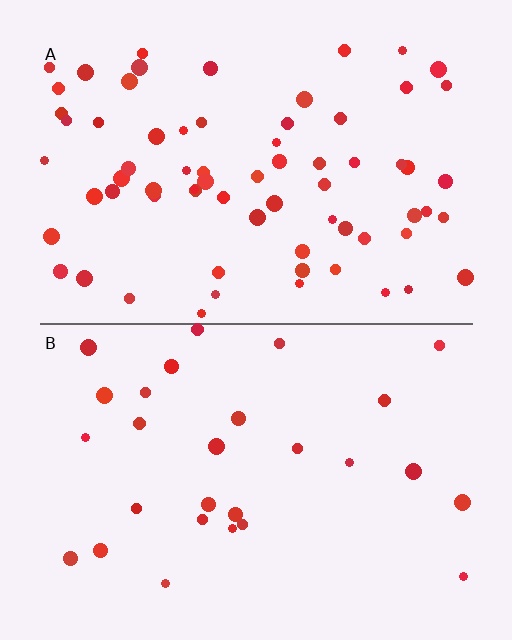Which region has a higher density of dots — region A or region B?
A (the top).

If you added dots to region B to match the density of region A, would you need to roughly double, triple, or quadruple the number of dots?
Approximately double.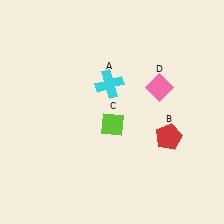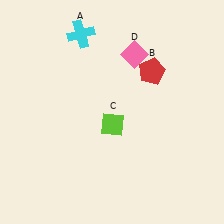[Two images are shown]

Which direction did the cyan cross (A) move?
The cyan cross (A) moved up.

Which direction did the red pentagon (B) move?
The red pentagon (B) moved up.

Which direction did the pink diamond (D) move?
The pink diamond (D) moved up.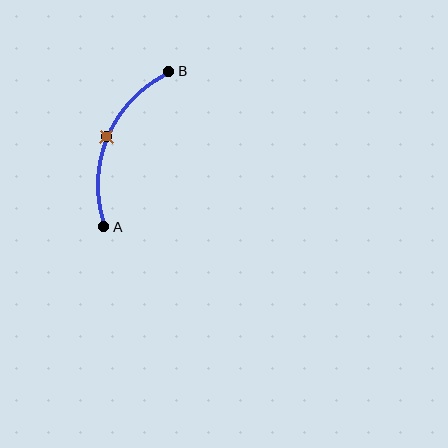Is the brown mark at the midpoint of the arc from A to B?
Yes. The brown mark lies on the arc at equal arc-length from both A and B — it is the arc midpoint.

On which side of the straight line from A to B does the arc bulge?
The arc bulges to the left of the straight line connecting A and B.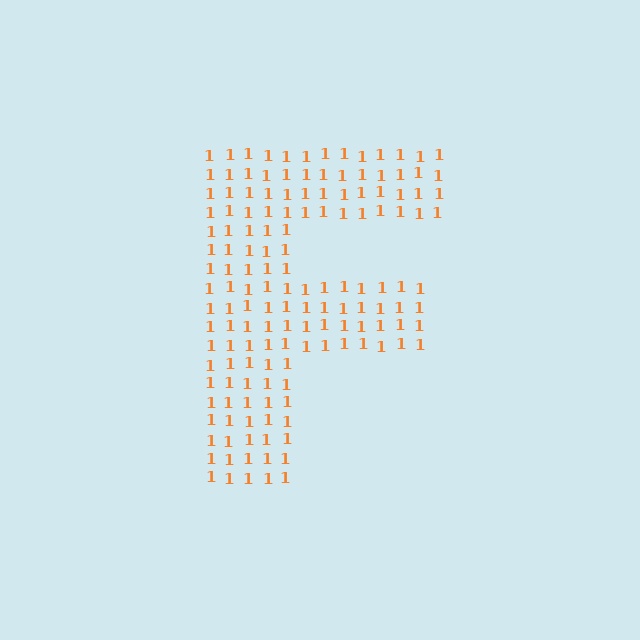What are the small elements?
The small elements are digit 1's.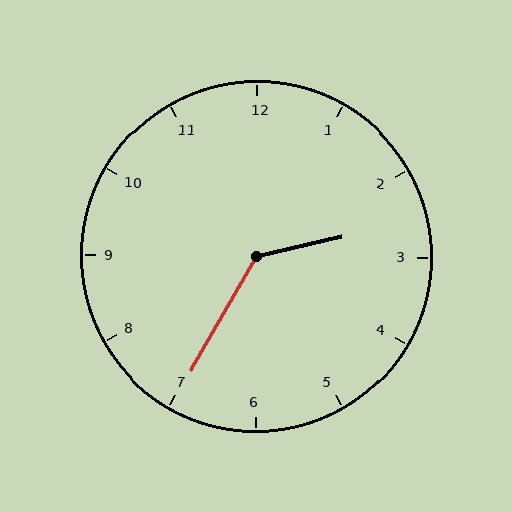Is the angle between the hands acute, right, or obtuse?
It is obtuse.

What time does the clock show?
2:35.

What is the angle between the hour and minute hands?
Approximately 132 degrees.